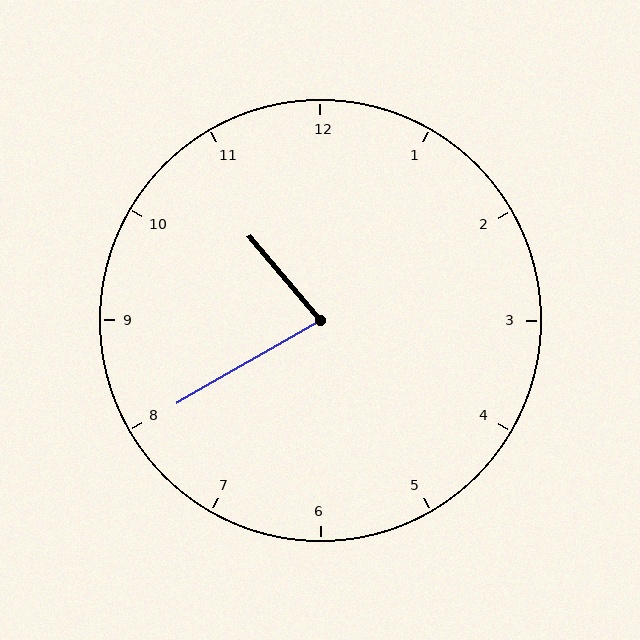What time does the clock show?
10:40.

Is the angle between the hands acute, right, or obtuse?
It is acute.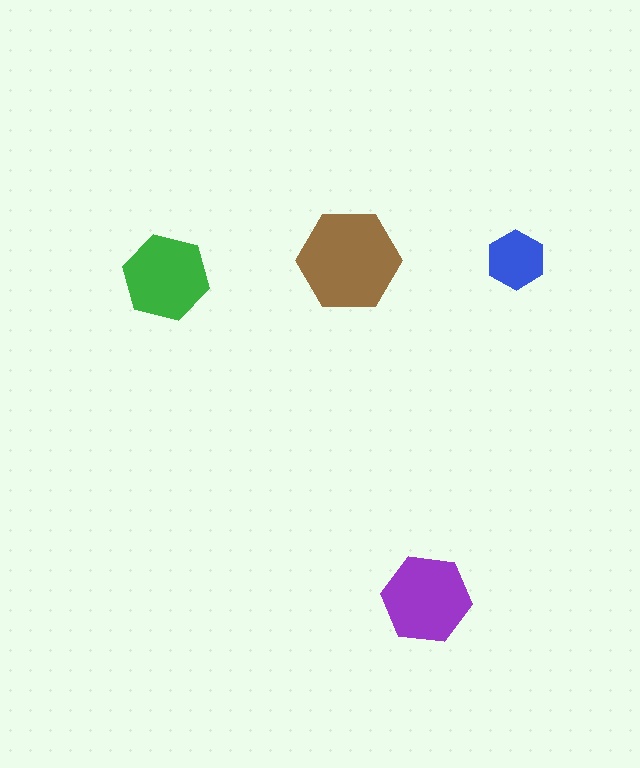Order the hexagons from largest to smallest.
the brown one, the purple one, the green one, the blue one.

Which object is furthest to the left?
The green hexagon is leftmost.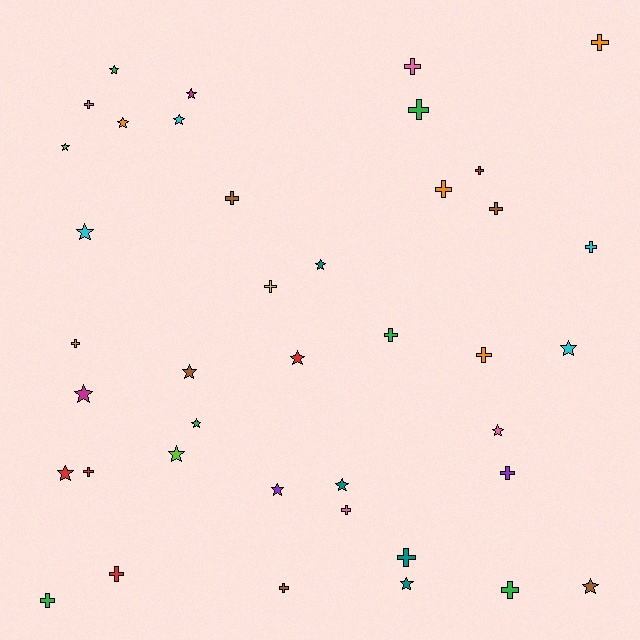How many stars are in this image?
There are 19 stars.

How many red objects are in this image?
There are 5 red objects.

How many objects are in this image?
There are 40 objects.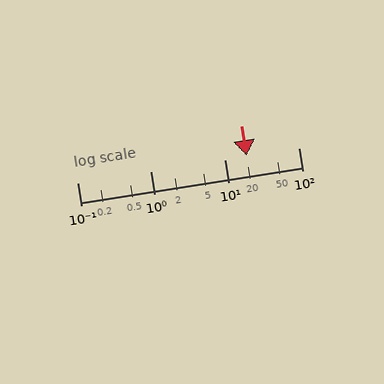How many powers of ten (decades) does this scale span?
The scale spans 3 decades, from 0.1 to 100.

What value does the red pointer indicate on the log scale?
The pointer indicates approximately 20.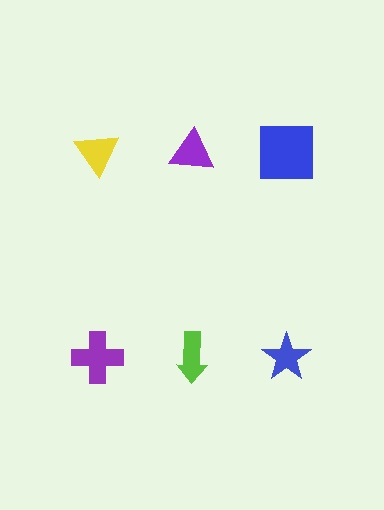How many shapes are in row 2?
3 shapes.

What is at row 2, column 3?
A blue star.